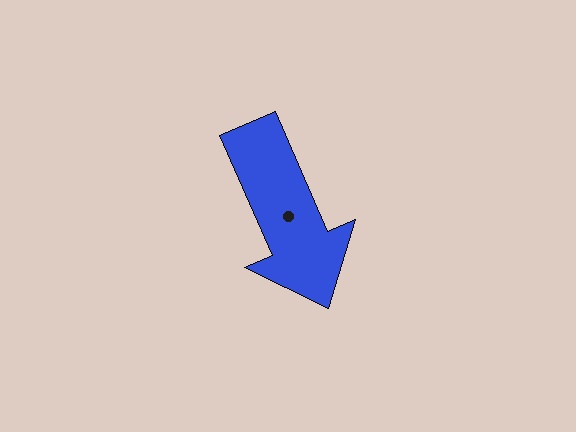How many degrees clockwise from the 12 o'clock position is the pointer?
Approximately 156 degrees.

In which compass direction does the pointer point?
Southeast.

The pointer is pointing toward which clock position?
Roughly 5 o'clock.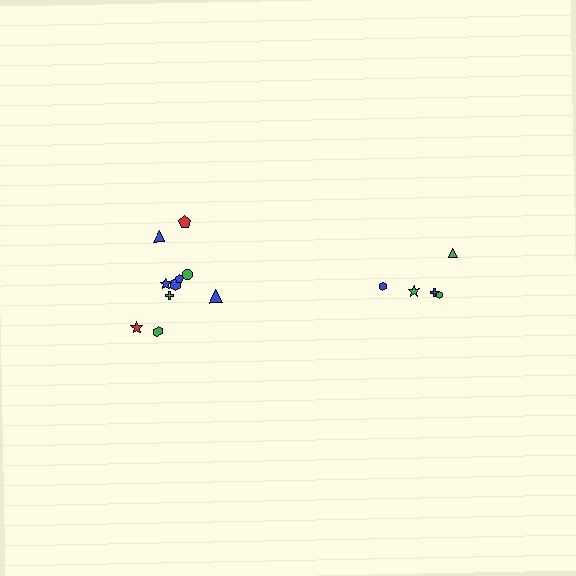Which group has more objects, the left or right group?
The left group.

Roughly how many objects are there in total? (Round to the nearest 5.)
Roughly 15 objects in total.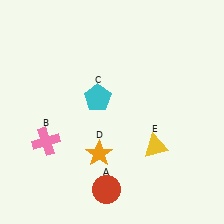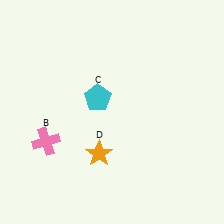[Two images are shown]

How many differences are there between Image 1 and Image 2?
There are 2 differences between the two images.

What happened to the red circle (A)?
The red circle (A) was removed in Image 2. It was in the bottom-left area of Image 1.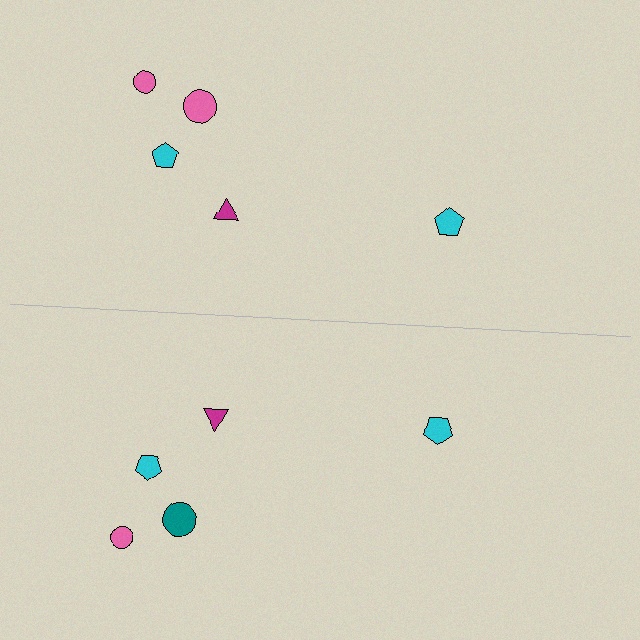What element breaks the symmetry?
The teal circle on the bottom side breaks the symmetry — its mirror counterpart is pink.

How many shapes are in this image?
There are 10 shapes in this image.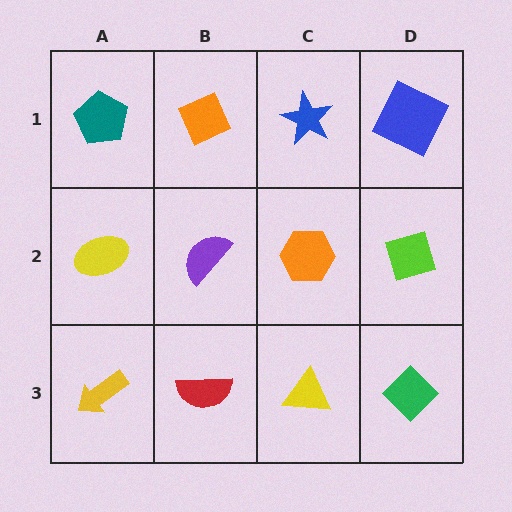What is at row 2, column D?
A lime diamond.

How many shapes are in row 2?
4 shapes.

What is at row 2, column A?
A yellow ellipse.